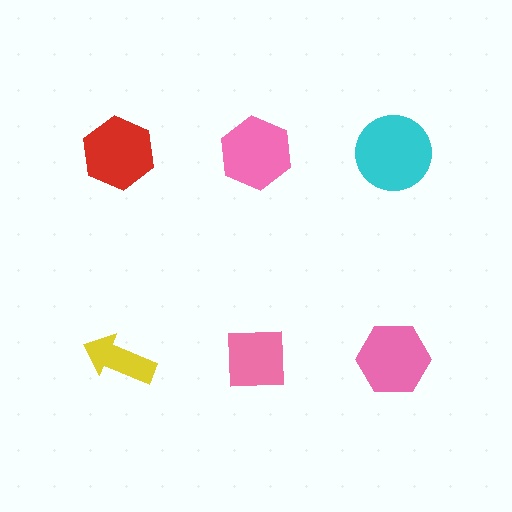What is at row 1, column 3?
A cyan circle.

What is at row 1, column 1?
A red hexagon.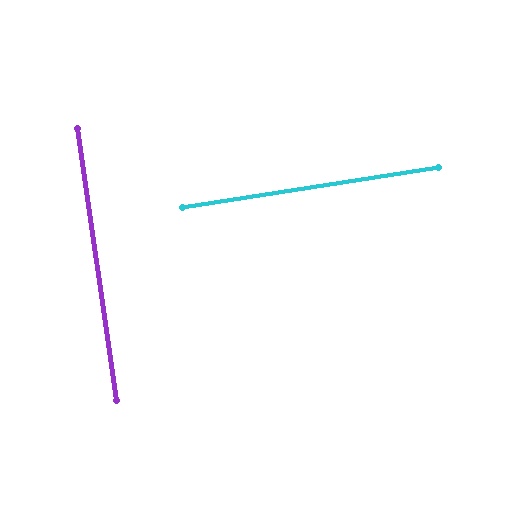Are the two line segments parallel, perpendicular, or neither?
Perpendicular — they meet at approximately 89°.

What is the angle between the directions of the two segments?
Approximately 89 degrees.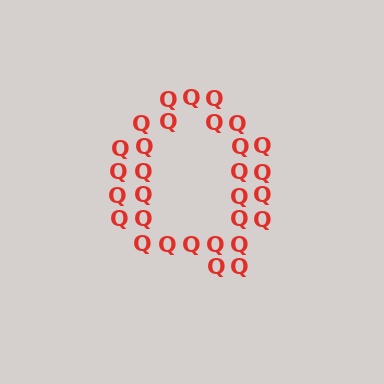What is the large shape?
The large shape is the letter Q.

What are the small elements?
The small elements are letter Q's.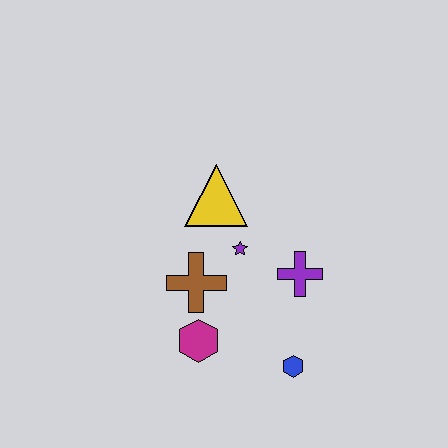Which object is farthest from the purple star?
The blue hexagon is farthest from the purple star.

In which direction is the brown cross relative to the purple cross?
The brown cross is to the left of the purple cross.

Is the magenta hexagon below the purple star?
Yes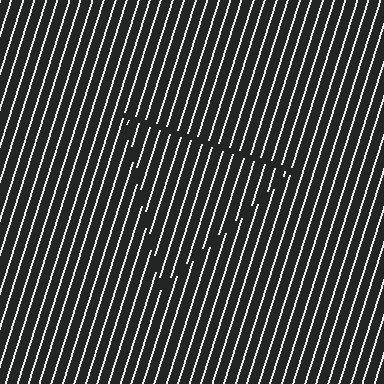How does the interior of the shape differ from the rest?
The interior of the shape contains the same grating, shifted by half a period — the contour is defined by the phase discontinuity where line-ends from the inner and outer gratings abut.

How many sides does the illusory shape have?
3 sides — the line-ends trace a triangle.